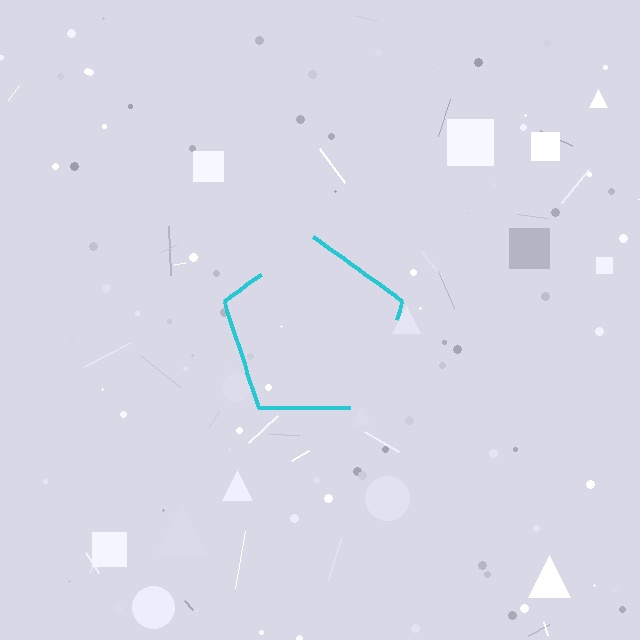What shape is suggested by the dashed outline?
The dashed outline suggests a pentagon.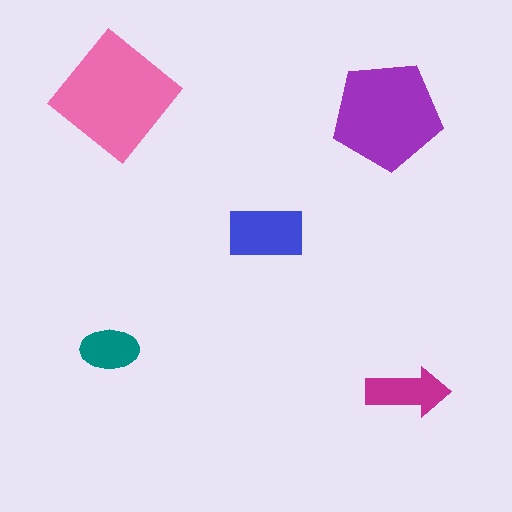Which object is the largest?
The pink diamond.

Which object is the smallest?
The teal ellipse.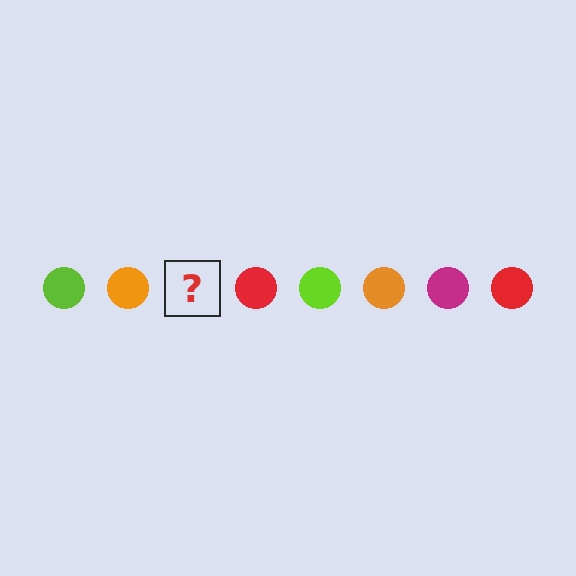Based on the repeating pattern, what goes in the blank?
The blank should be a magenta circle.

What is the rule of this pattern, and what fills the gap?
The rule is that the pattern cycles through lime, orange, magenta, red circles. The gap should be filled with a magenta circle.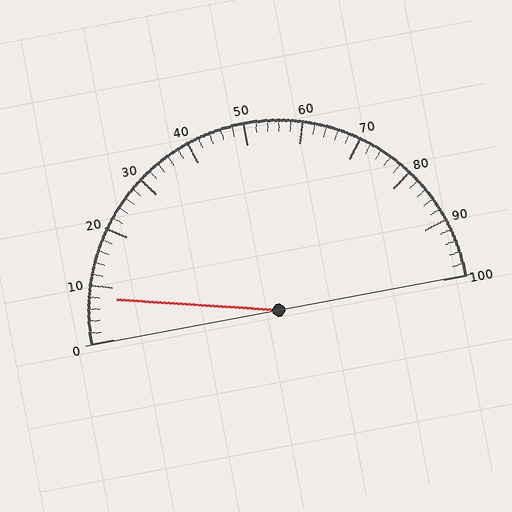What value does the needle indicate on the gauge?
The needle indicates approximately 8.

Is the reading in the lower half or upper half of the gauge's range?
The reading is in the lower half of the range (0 to 100).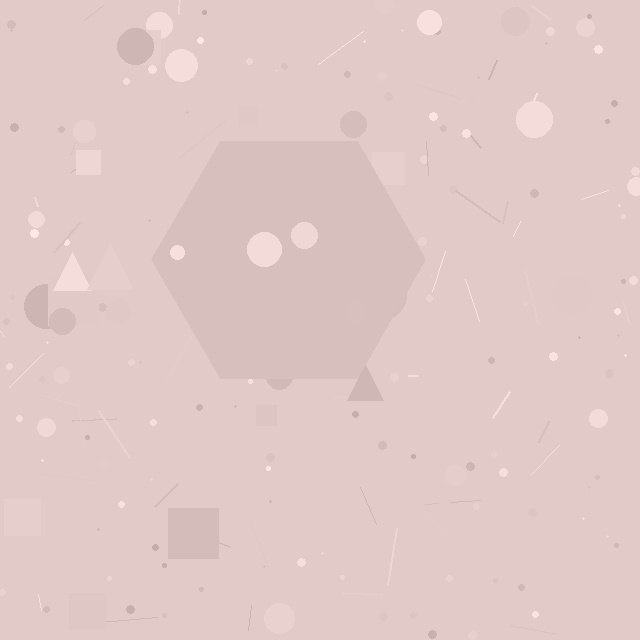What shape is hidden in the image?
A hexagon is hidden in the image.